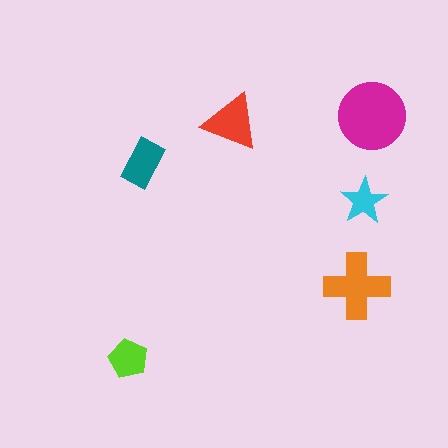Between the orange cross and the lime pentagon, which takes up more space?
The orange cross.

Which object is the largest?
The magenta circle.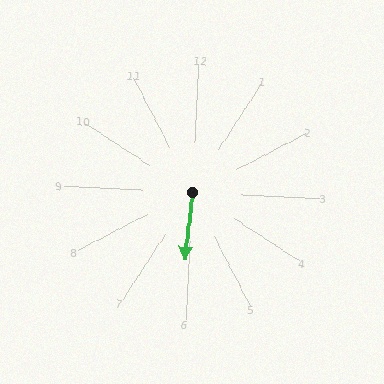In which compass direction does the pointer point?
South.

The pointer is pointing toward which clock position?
Roughly 6 o'clock.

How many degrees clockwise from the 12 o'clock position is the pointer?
Approximately 183 degrees.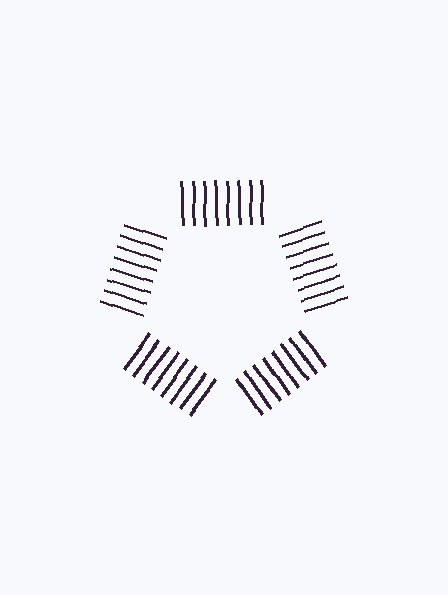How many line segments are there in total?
40 — 8 along each of the 5 edges.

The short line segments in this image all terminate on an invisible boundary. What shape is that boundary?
An illusory pentagon — the line segments terminate on its edges but no continuous stroke is drawn.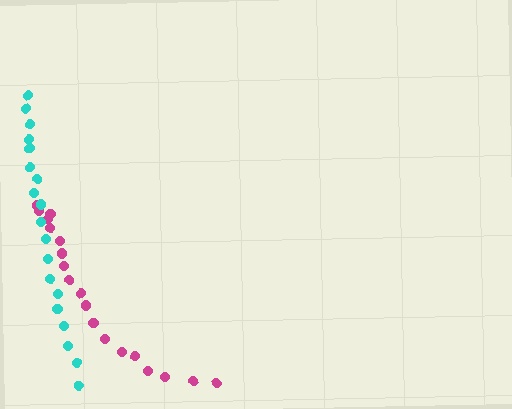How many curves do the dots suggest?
There are 2 distinct paths.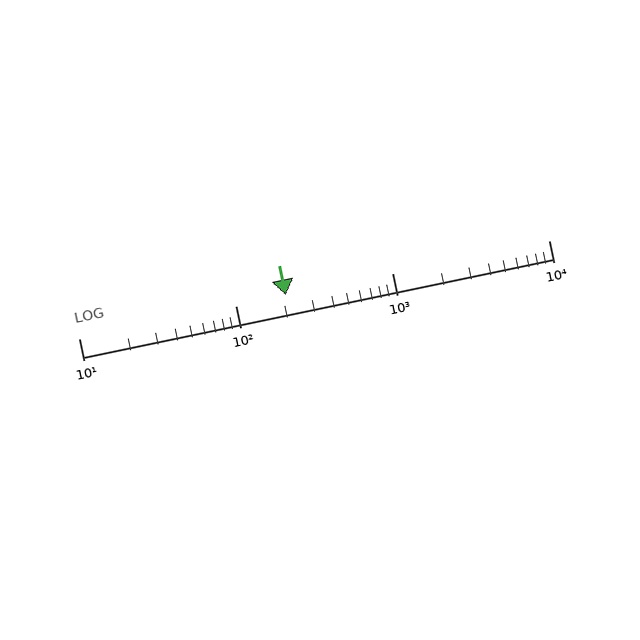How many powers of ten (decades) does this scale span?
The scale spans 3 decades, from 10 to 10000.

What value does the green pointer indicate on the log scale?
The pointer indicates approximately 210.